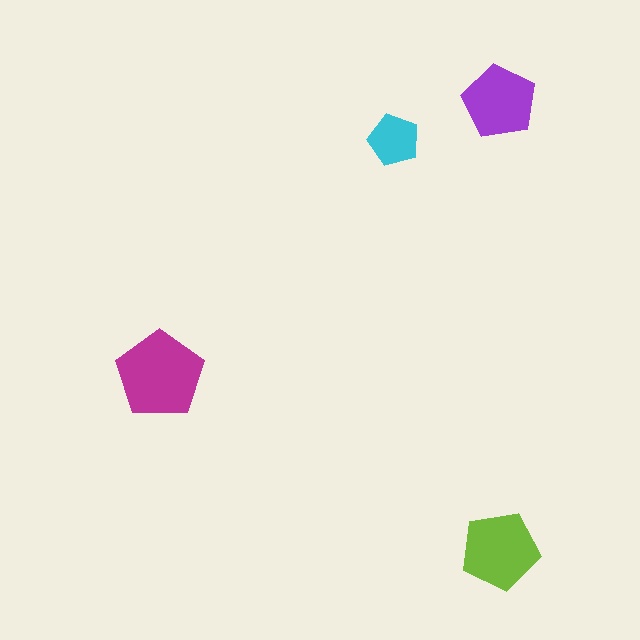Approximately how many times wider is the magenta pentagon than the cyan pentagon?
About 1.5 times wider.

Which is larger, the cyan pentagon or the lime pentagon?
The lime one.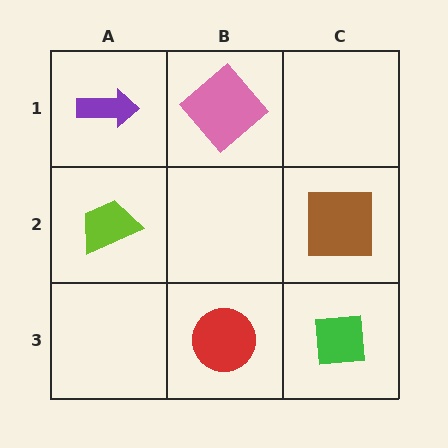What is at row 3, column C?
A green square.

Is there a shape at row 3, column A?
No, that cell is empty.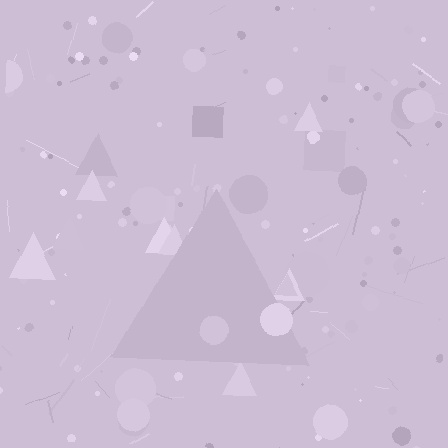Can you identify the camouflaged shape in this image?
The camouflaged shape is a triangle.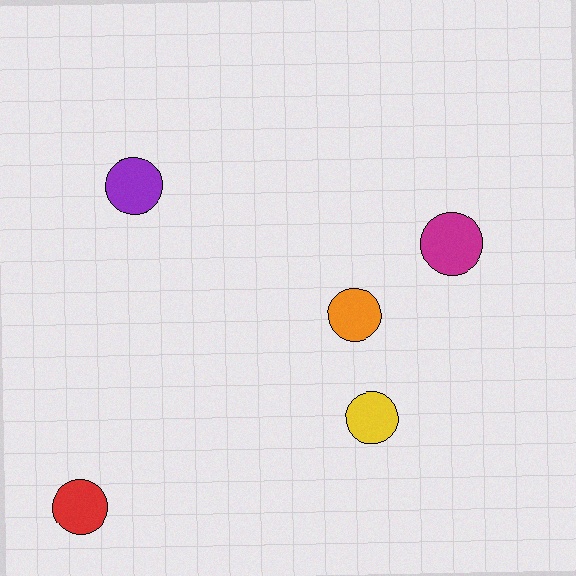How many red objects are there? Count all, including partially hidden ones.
There is 1 red object.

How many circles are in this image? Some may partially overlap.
There are 5 circles.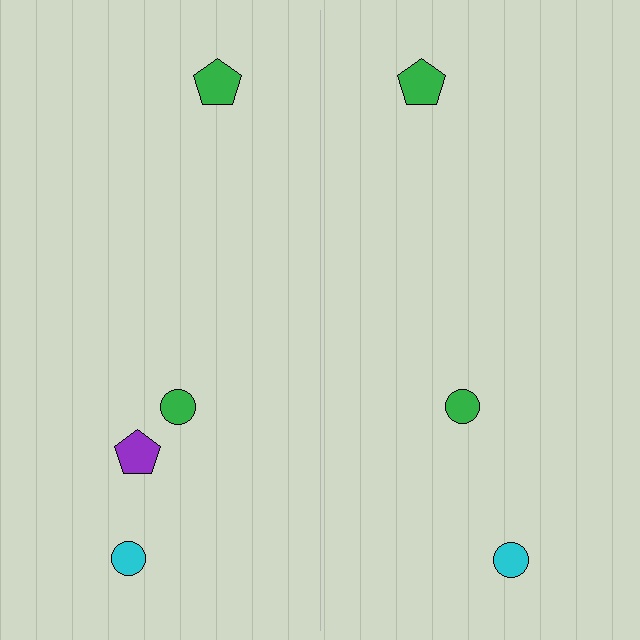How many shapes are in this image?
There are 7 shapes in this image.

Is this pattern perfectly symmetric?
No, the pattern is not perfectly symmetric. A purple pentagon is missing from the right side.